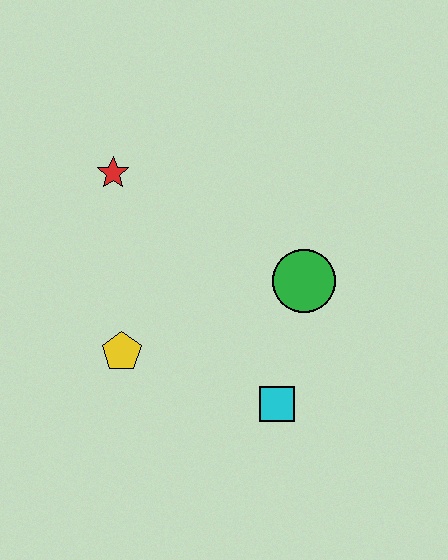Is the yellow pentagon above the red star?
No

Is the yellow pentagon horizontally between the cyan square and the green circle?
No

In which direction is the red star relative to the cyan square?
The red star is above the cyan square.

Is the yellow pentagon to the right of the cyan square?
No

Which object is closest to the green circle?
The cyan square is closest to the green circle.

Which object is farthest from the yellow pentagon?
The green circle is farthest from the yellow pentagon.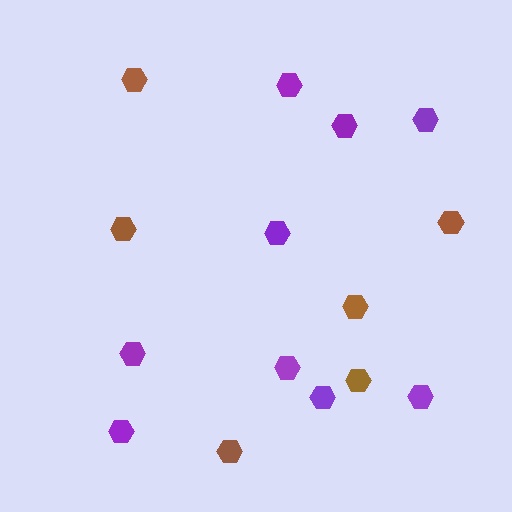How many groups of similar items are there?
There are 2 groups: one group of brown hexagons (6) and one group of purple hexagons (9).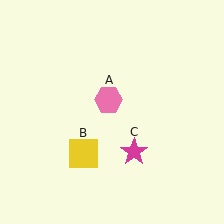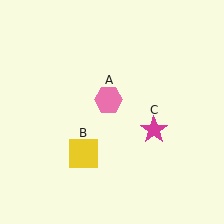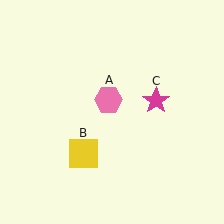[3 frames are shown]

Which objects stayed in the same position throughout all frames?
Pink hexagon (object A) and yellow square (object B) remained stationary.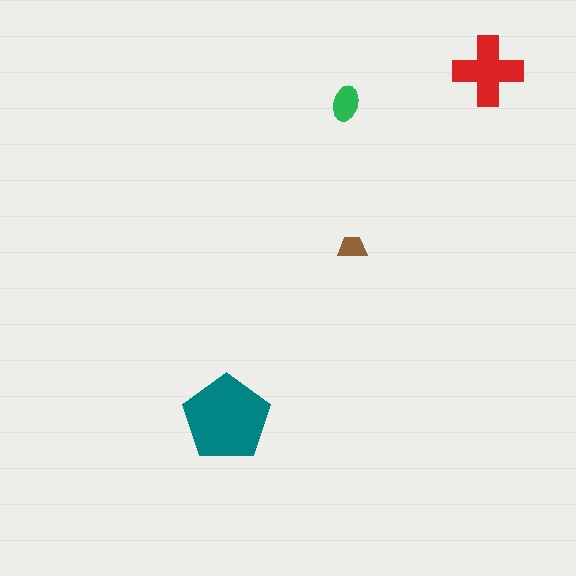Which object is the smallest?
The brown trapezoid.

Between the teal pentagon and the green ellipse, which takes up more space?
The teal pentagon.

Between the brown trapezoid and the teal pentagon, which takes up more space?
The teal pentagon.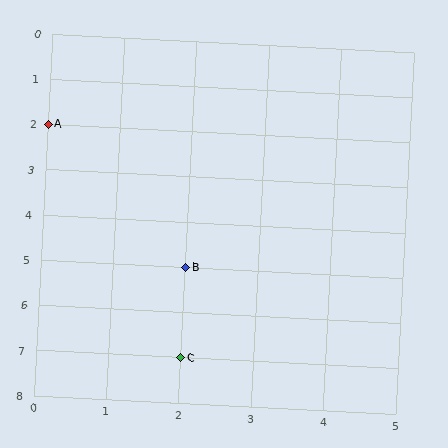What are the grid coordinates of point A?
Point A is at grid coordinates (0, 2).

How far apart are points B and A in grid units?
Points B and A are 2 columns and 3 rows apart (about 3.6 grid units diagonally).